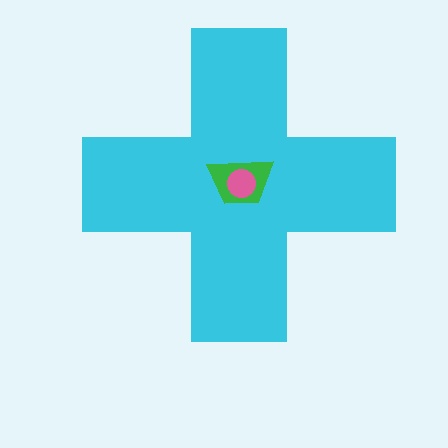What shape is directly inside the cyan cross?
The green trapezoid.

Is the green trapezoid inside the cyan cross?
Yes.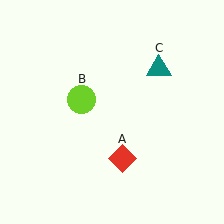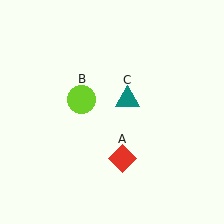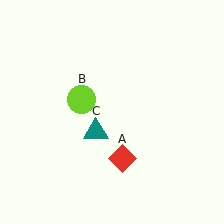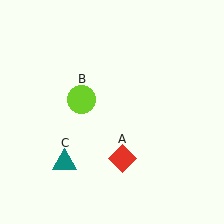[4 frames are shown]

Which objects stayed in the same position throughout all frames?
Red diamond (object A) and lime circle (object B) remained stationary.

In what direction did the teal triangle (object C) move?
The teal triangle (object C) moved down and to the left.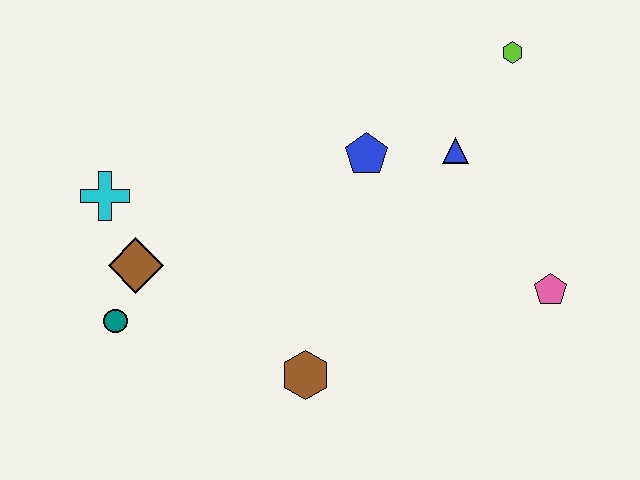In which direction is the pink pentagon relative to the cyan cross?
The pink pentagon is to the right of the cyan cross.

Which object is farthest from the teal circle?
The lime hexagon is farthest from the teal circle.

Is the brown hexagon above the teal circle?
No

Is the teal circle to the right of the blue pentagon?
No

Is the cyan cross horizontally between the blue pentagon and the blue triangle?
No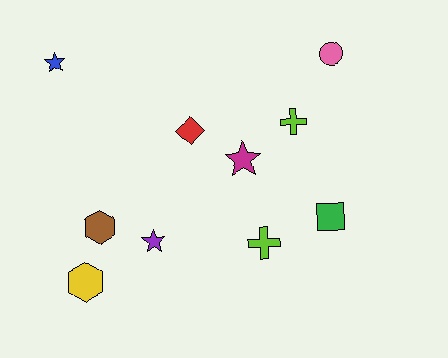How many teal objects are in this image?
There are no teal objects.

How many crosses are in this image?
There are 2 crosses.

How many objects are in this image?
There are 10 objects.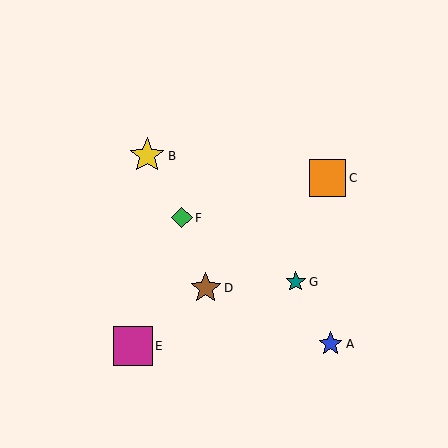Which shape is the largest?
The magenta square (labeled E) is the largest.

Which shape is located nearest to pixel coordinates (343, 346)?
The blue star (labeled A) at (331, 344) is nearest to that location.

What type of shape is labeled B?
Shape B is a yellow star.